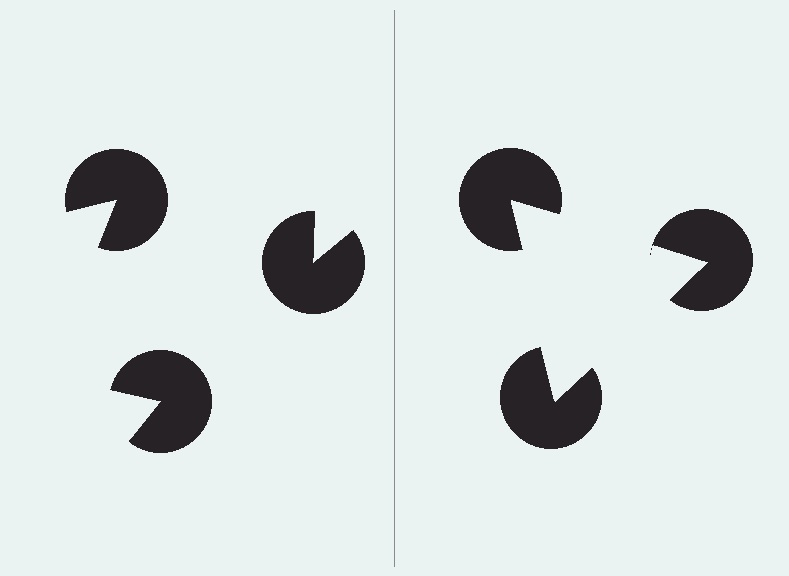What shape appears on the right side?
An illusory triangle.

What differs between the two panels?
The pac-man discs are positioned identically on both sides; only the wedge orientations differ. On the right they align to a triangle; on the left they are misaligned.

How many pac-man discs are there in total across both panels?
6 — 3 on each side.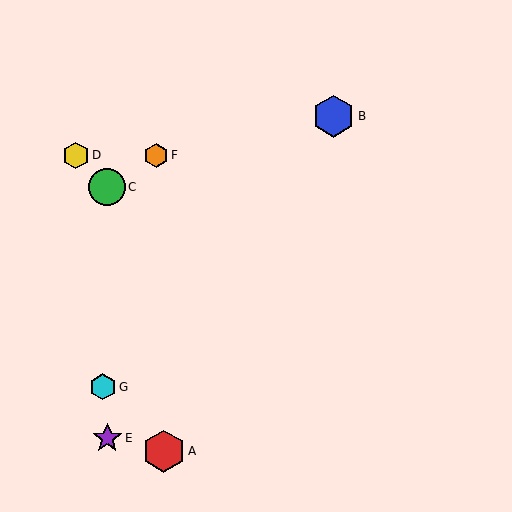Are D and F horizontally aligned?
Yes, both are at y≈155.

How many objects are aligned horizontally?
2 objects (D, F) are aligned horizontally.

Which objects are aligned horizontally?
Objects D, F are aligned horizontally.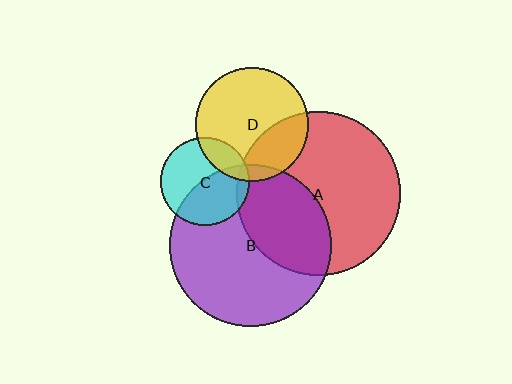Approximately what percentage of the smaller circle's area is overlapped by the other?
Approximately 5%.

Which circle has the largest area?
Circle A (red).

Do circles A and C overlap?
Yes.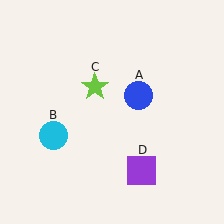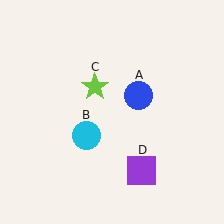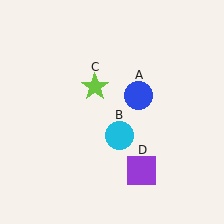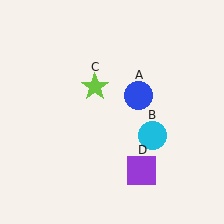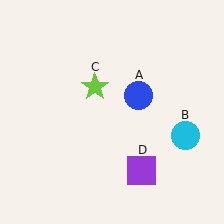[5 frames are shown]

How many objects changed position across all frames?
1 object changed position: cyan circle (object B).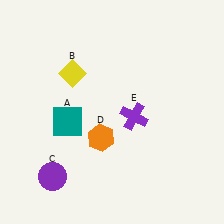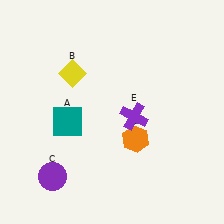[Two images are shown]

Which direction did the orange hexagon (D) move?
The orange hexagon (D) moved right.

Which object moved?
The orange hexagon (D) moved right.